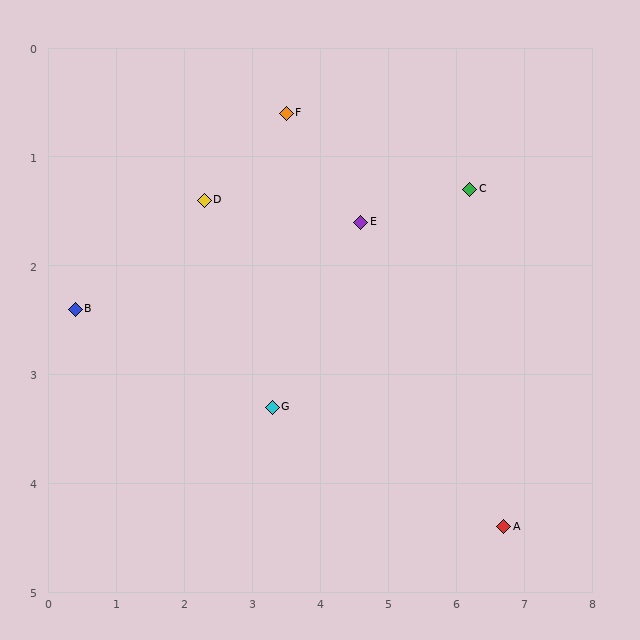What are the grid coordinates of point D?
Point D is at approximately (2.3, 1.4).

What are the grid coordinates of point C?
Point C is at approximately (6.2, 1.3).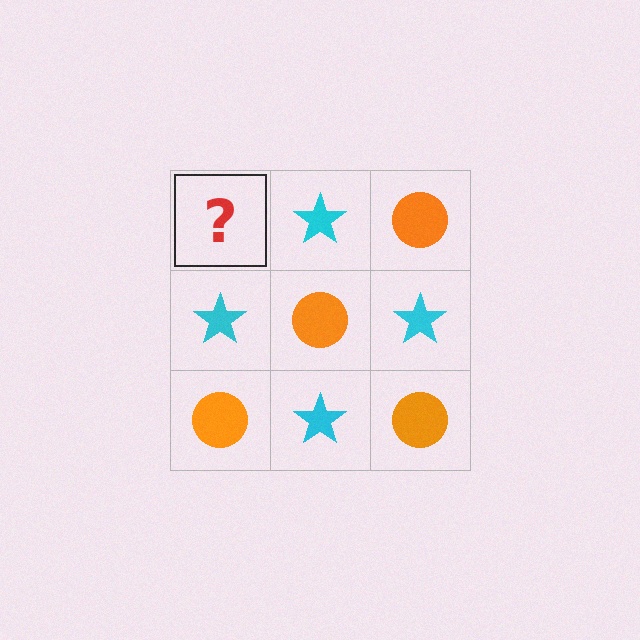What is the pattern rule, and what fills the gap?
The rule is that it alternates orange circle and cyan star in a checkerboard pattern. The gap should be filled with an orange circle.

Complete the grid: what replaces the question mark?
The question mark should be replaced with an orange circle.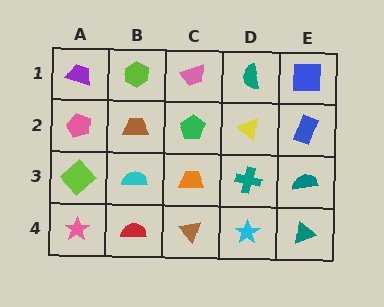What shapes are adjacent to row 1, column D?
A yellow triangle (row 2, column D), a pink trapezoid (row 1, column C), a blue square (row 1, column E).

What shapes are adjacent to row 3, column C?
A green pentagon (row 2, column C), a brown triangle (row 4, column C), a cyan semicircle (row 3, column B), a teal cross (row 3, column D).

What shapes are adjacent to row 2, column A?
A purple trapezoid (row 1, column A), a lime diamond (row 3, column A), a brown trapezoid (row 2, column B).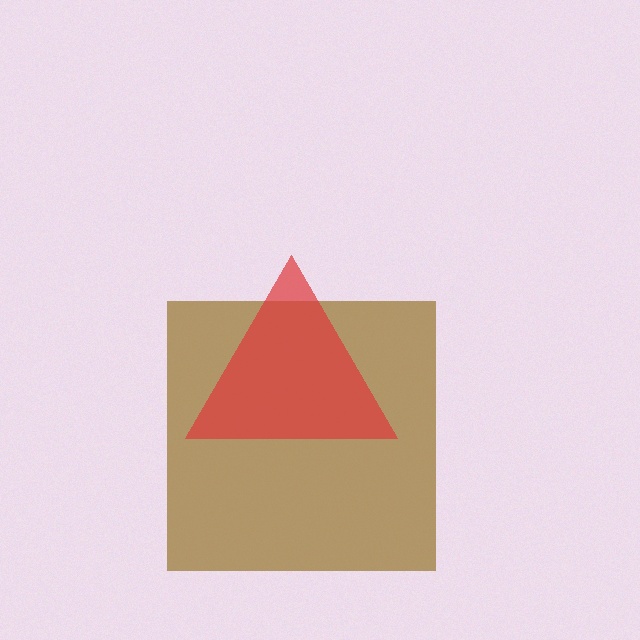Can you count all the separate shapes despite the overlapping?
Yes, there are 2 separate shapes.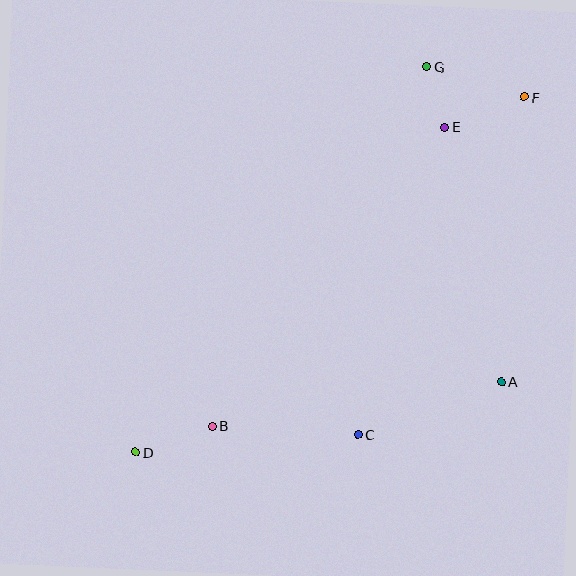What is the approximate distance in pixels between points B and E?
The distance between B and E is approximately 380 pixels.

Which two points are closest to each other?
Points E and G are closest to each other.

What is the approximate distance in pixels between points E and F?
The distance between E and F is approximately 85 pixels.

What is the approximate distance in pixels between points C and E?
The distance between C and E is approximately 320 pixels.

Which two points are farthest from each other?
Points D and F are farthest from each other.